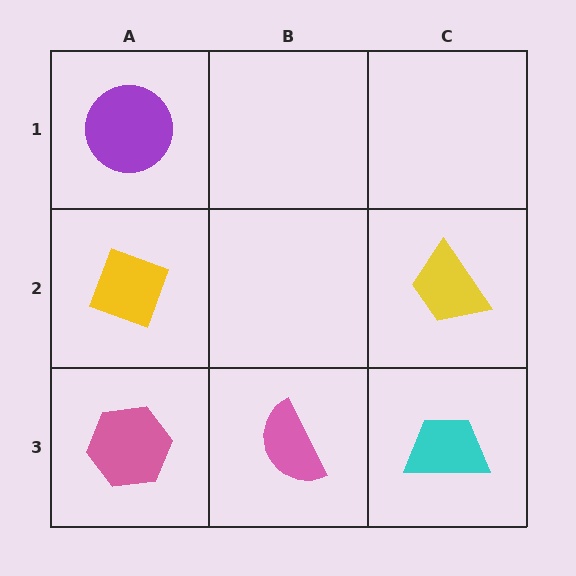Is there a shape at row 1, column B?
No, that cell is empty.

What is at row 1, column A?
A purple circle.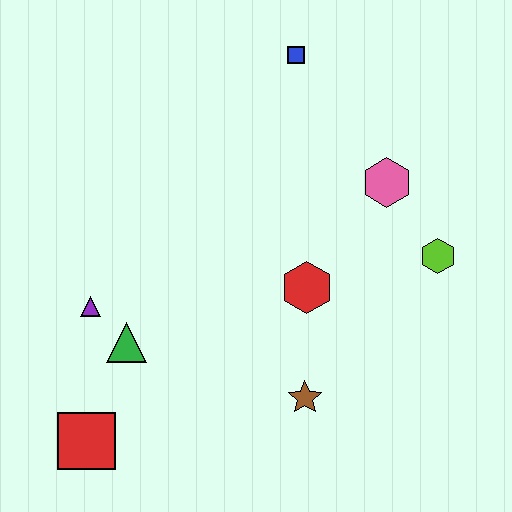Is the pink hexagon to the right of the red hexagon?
Yes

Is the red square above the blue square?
No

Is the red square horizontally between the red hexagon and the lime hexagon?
No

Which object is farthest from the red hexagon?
The red square is farthest from the red hexagon.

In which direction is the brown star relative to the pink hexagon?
The brown star is below the pink hexagon.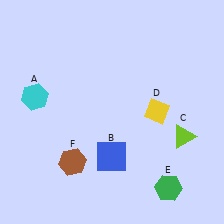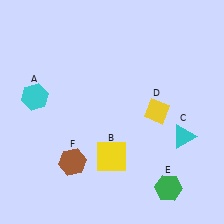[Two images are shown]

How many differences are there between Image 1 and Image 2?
There are 2 differences between the two images.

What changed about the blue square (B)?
In Image 1, B is blue. In Image 2, it changed to yellow.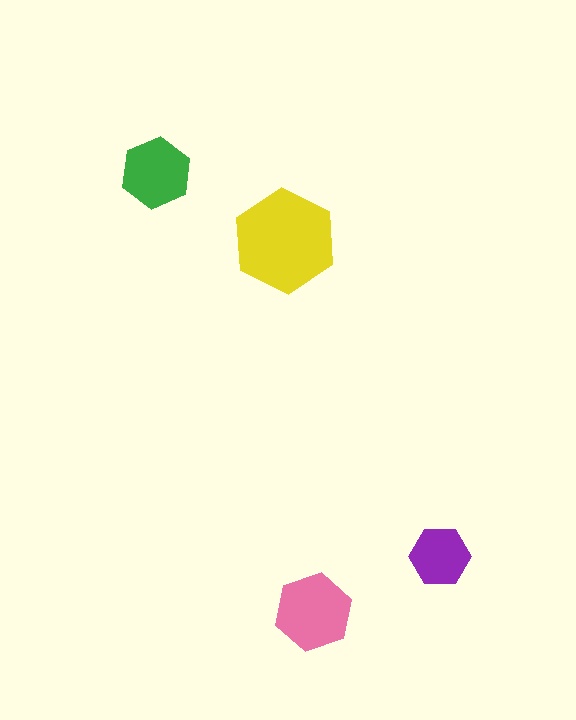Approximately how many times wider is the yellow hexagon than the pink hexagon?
About 1.5 times wider.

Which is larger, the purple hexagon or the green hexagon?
The green one.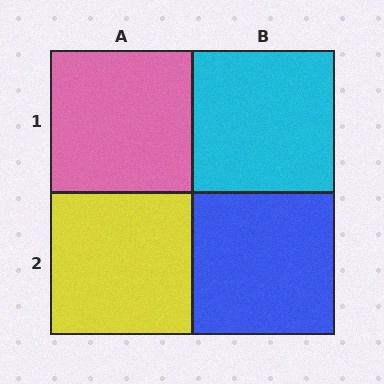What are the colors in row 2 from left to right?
Yellow, blue.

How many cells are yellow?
1 cell is yellow.